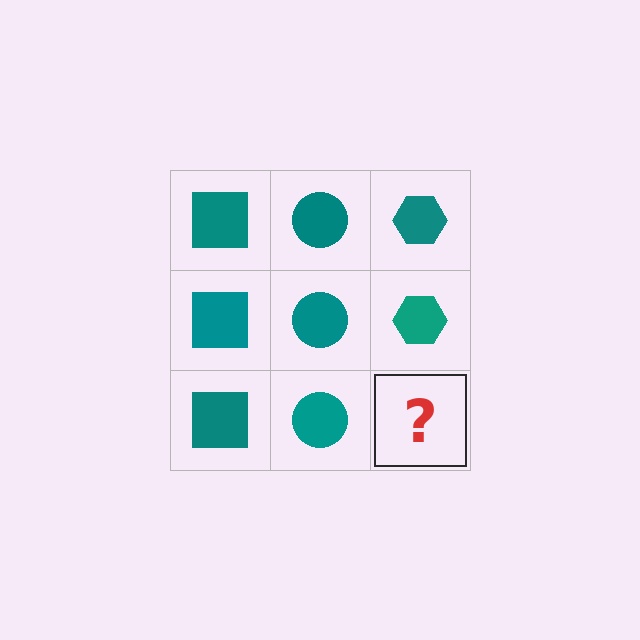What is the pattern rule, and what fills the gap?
The rule is that each column has a consistent shape. The gap should be filled with a teal hexagon.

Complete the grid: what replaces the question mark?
The question mark should be replaced with a teal hexagon.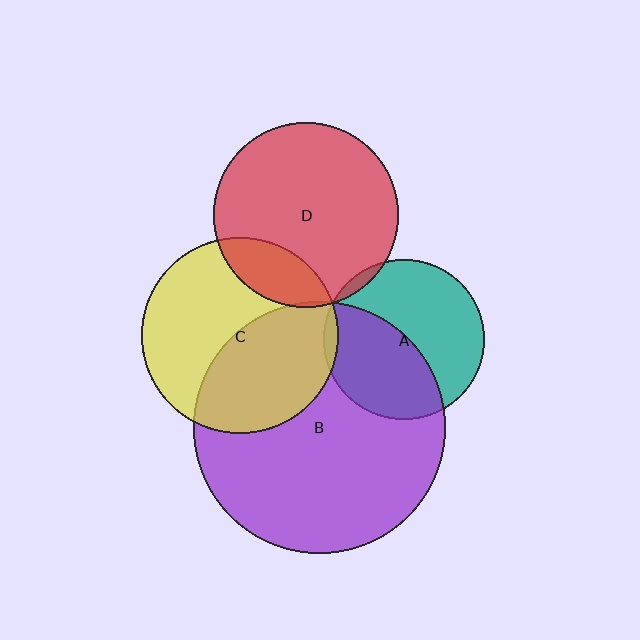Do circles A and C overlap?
Yes.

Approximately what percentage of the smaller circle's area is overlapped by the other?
Approximately 5%.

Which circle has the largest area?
Circle B (purple).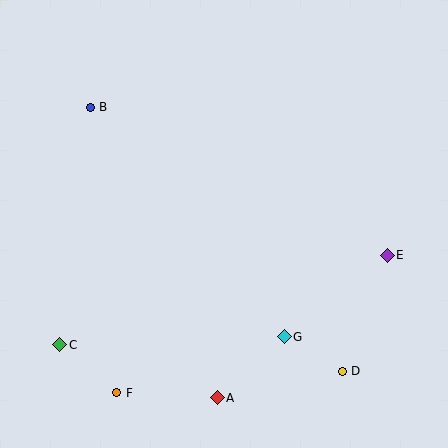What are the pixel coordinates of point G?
Point G is at (284, 337).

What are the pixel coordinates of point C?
Point C is at (60, 345).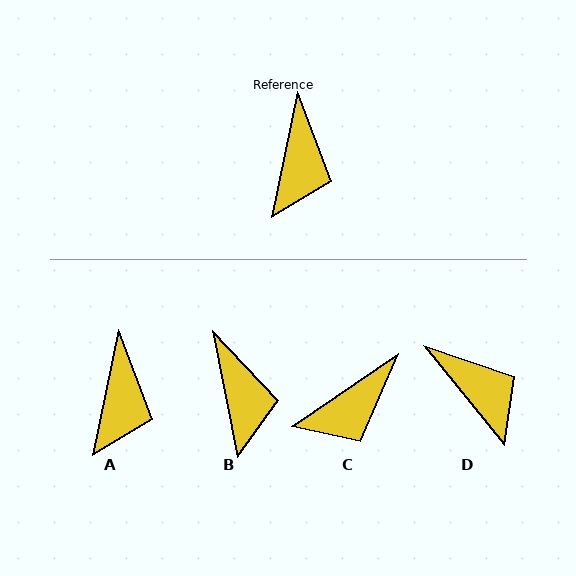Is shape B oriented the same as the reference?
No, it is off by about 23 degrees.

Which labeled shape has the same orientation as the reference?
A.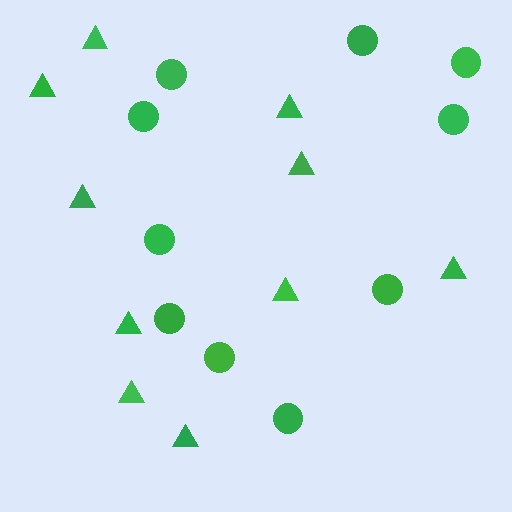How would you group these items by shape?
There are 2 groups: one group of circles (10) and one group of triangles (10).